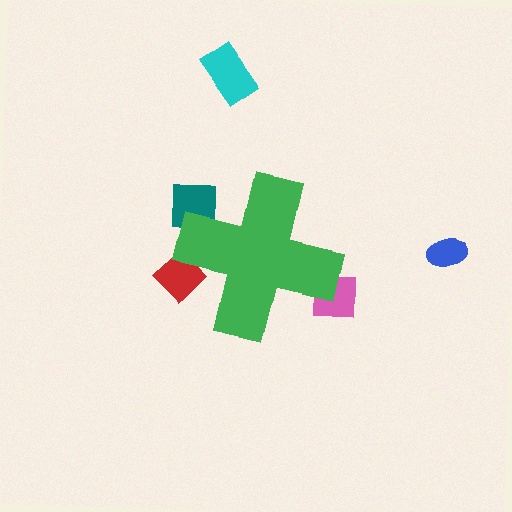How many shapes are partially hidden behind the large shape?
3 shapes are partially hidden.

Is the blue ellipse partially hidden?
No, the blue ellipse is fully visible.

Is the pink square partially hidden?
Yes, the pink square is partially hidden behind the green cross.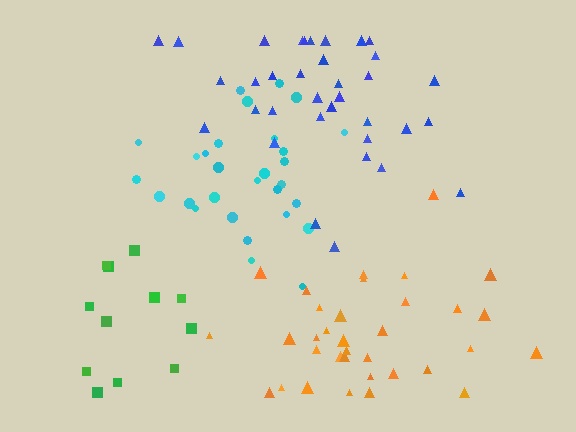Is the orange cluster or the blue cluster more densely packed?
Blue.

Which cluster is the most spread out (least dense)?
Green.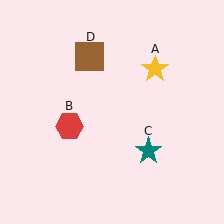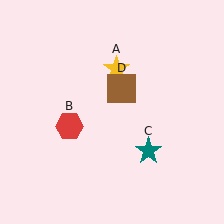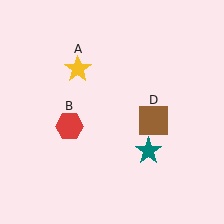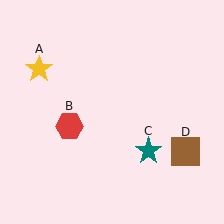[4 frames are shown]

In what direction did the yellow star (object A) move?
The yellow star (object A) moved left.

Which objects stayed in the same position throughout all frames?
Red hexagon (object B) and teal star (object C) remained stationary.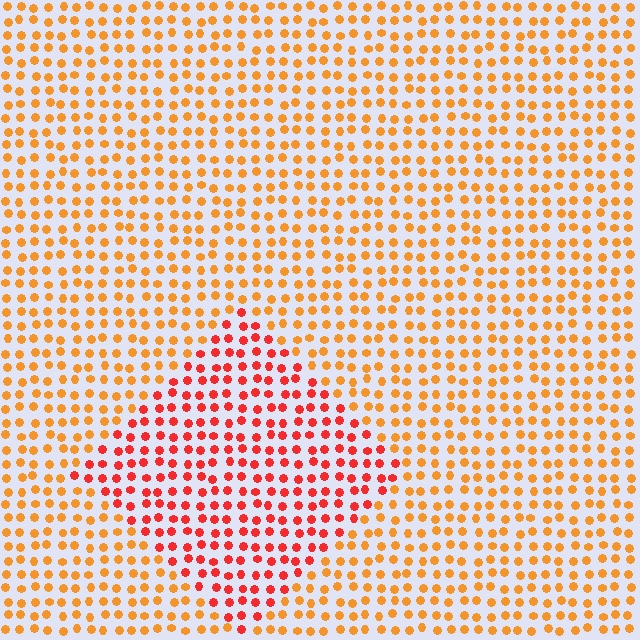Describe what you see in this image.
The image is filled with small orange elements in a uniform arrangement. A diamond-shaped region is visible where the elements are tinted to a slightly different hue, forming a subtle color boundary.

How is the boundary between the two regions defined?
The boundary is defined purely by a slight shift in hue (about 32 degrees). Spacing, size, and orientation are identical on both sides.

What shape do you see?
I see a diamond.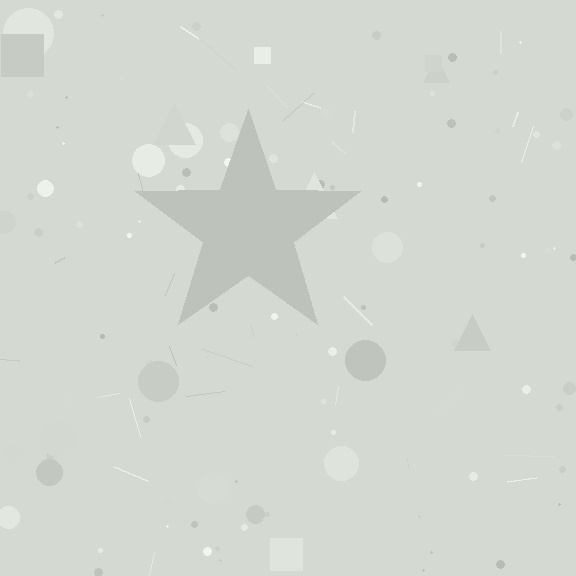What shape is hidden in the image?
A star is hidden in the image.